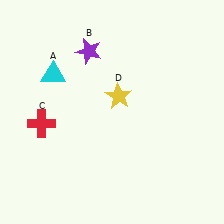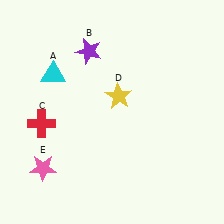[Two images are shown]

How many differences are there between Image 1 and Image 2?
There is 1 difference between the two images.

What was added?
A pink star (E) was added in Image 2.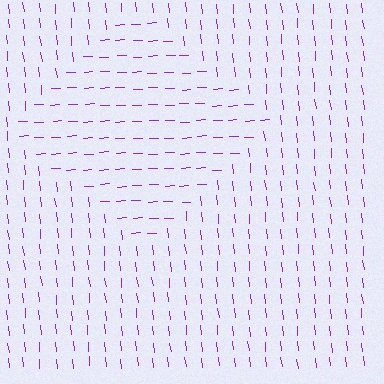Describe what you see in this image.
The image is filled with small purple line segments. A diamond region in the image has lines oriented differently from the surrounding lines, creating a visible texture boundary.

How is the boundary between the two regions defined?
The boundary is defined purely by a change in line orientation (approximately 87 degrees difference). All lines are the same color and thickness.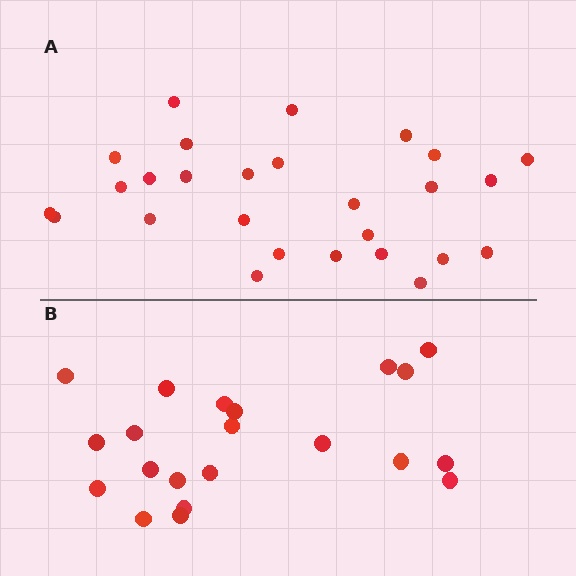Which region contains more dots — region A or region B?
Region A (the top region) has more dots.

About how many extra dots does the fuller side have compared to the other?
Region A has about 6 more dots than region B.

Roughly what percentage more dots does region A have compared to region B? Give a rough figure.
About 30% more.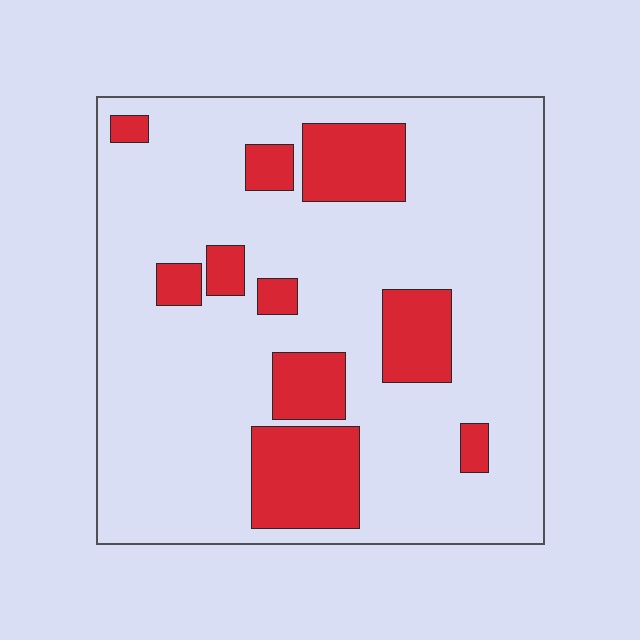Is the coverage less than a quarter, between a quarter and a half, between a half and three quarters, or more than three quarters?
Less than a quarter.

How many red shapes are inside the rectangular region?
10.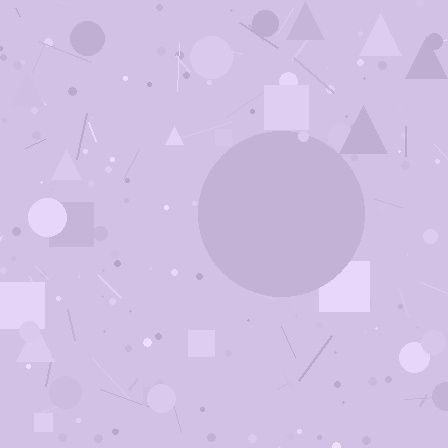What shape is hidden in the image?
A circle is hidden in the image.